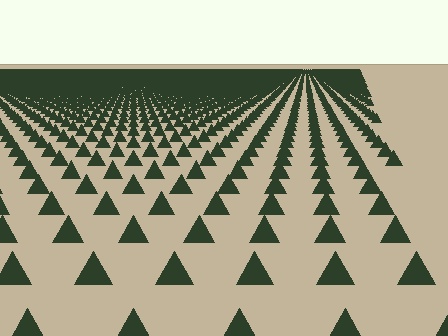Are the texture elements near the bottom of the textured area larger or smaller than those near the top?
Larger. Near the bottom, elements are closer to the viewer and appear at a bigger on-screen size.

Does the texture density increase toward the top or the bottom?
Density increases toward the top.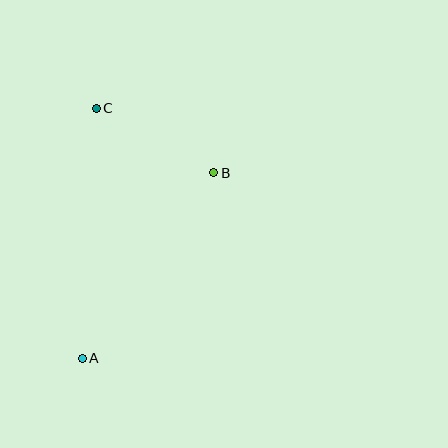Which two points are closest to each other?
Points B and C are closest to each other.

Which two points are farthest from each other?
Points A and C are farthest from each other.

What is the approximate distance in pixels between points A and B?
The distance between A and B is approximately 228 pixels.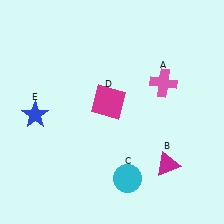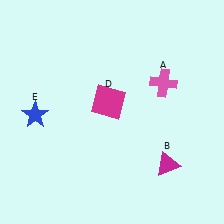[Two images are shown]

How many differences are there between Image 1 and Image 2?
There is 1 difference between the two images.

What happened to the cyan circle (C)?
The cyan circle (C) was removed in Image 2. It was in the bottom-right area of Image 1.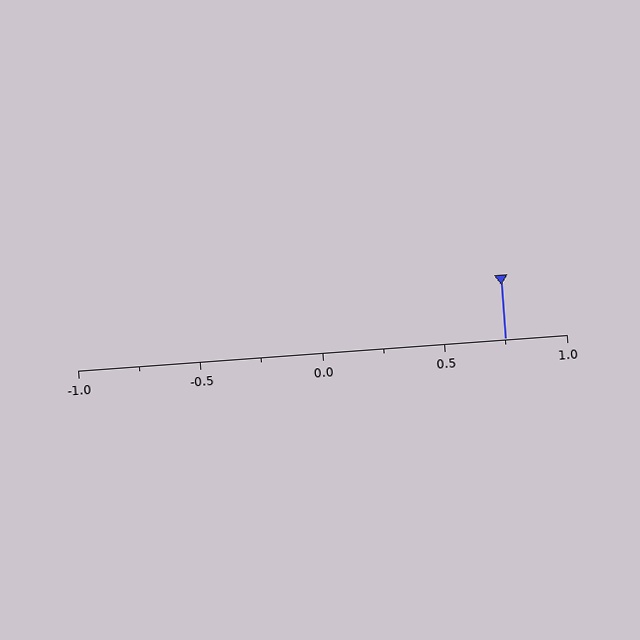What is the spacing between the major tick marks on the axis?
The major ticks are spaced 0.5 apart.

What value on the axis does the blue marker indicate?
The marker indicates approximately 0.75.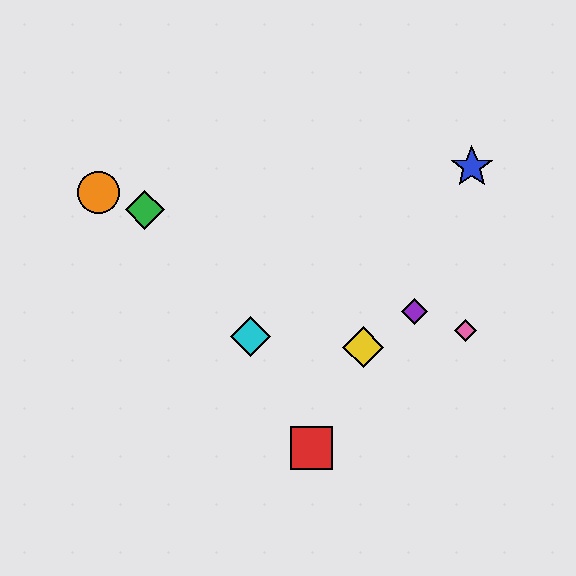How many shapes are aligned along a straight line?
4 shapes (the green diamond, the purple diamond, the orange circle, the pink diamond) are aligned along a straight line.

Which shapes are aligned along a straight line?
The green diamond, the purple diamond, the orange circle, the pink diamond are aligned along a straight line.